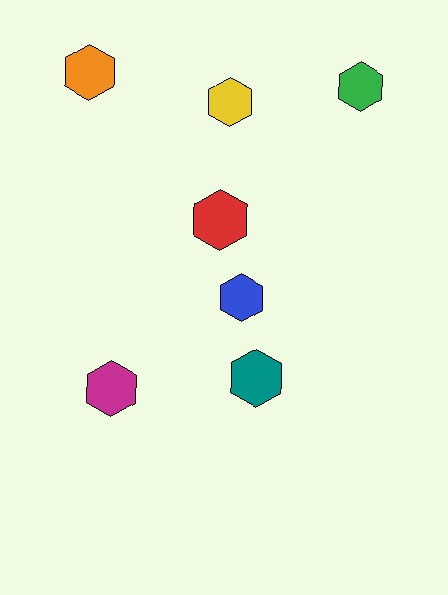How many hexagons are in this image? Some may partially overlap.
There are 7 hexagons.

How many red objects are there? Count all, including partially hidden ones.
There is 1 red object.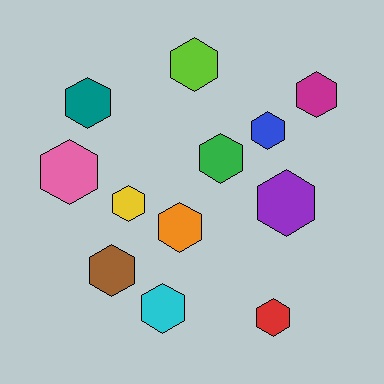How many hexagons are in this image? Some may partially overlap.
There are 12 hexagons.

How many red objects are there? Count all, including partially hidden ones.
There is 1 red object.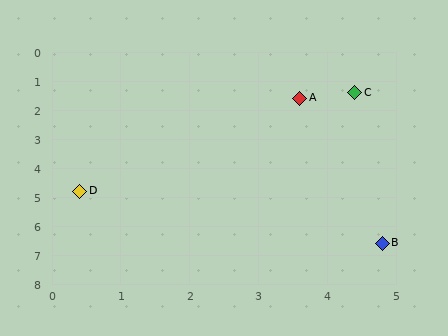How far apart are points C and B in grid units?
Points C and B are about 5.2 grid units apart.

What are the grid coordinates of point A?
Point A is at approximately (3.6, 1.6).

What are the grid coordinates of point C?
Point C is at approximately (4.4, 1.4).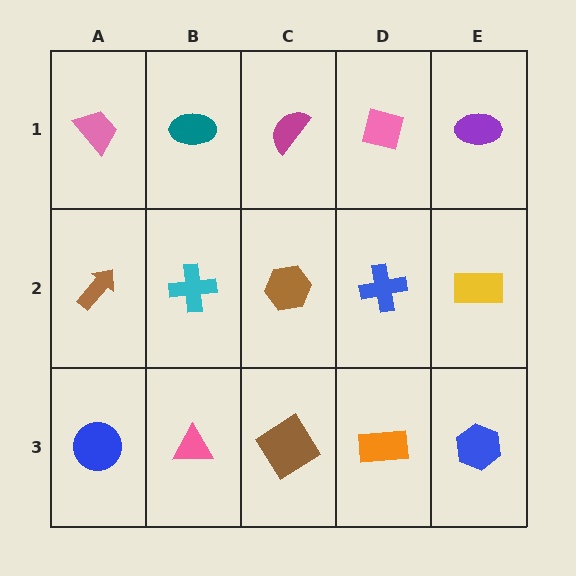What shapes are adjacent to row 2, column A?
A pink trapezoid (row 1, column A), a blue circle (row 3, column A), a cyan cross (row 2, column B).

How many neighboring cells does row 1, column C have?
3.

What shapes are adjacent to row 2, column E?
A purple ellipse (row 1, column E), a blue hexagon (row 3, column E), a blue cross (row 2, column D).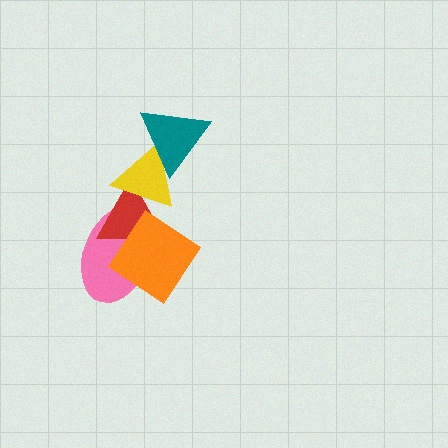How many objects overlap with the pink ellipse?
2 objects overlap with the pink ellipse.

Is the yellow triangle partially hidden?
Yes, it is partially covered by another shape.